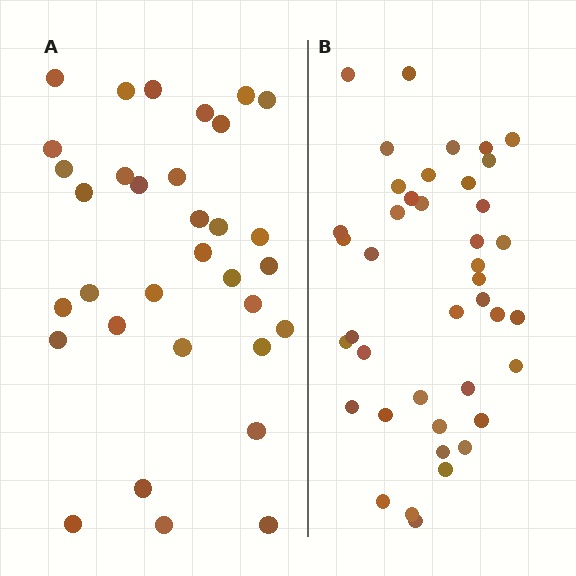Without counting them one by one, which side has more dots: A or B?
Region B (the right region) has more dots.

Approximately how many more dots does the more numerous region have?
Region B has roughly 8 or so more dots than region A.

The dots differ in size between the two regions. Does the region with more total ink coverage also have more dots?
No. Region A has more total ink coverage because its dots are larger, but region B actually contains more individual dots. Total area can be misleading — the number of items is what matters here.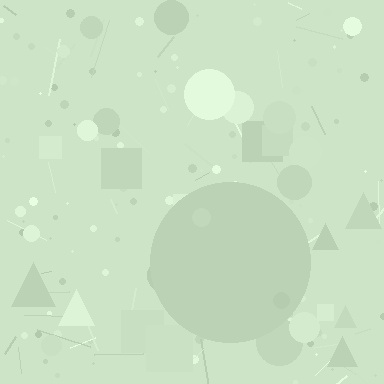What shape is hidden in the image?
A circle is hidden in the image.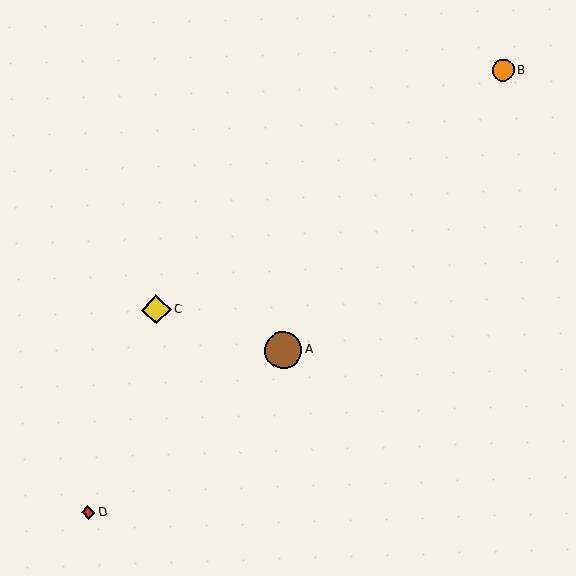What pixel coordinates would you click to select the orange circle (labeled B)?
Click at (503, 70) to select the orange circle B.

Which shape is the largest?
The brown circle (labeled A) is the largest.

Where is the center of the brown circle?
The center of the brown circle is at (283, 350).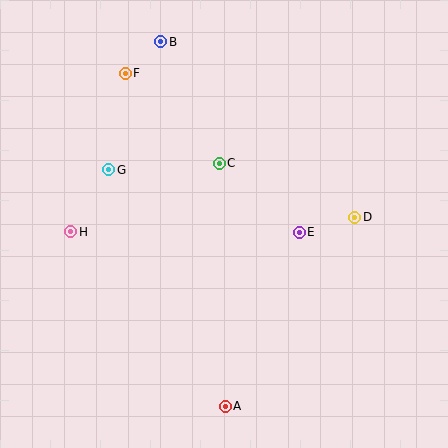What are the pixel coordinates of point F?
Point F is at (125, 73).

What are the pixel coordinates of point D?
Point D is at (355, 217).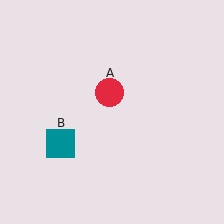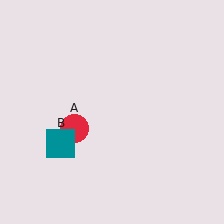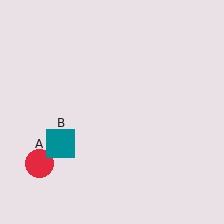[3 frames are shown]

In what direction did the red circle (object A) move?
The red circle (object A) moved down and to the left.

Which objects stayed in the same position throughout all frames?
Teal square (object B) remained stationary.